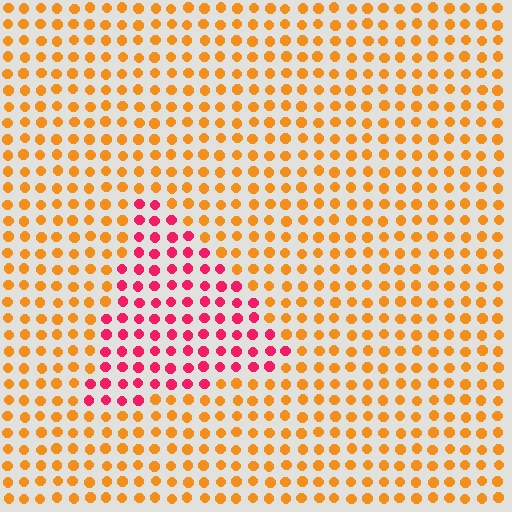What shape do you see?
I see a triangle.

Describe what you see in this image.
The image is filled with small orange elements in a uniform arrangement. A triangle-shaped region is visible where the elements are tinted to a slightly different hue, forming a subtle color boundary.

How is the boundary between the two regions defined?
The boundary is defined purely by a slight shift in hue (about 53 degrees). Spacing, size, and orientation are identical on both sides.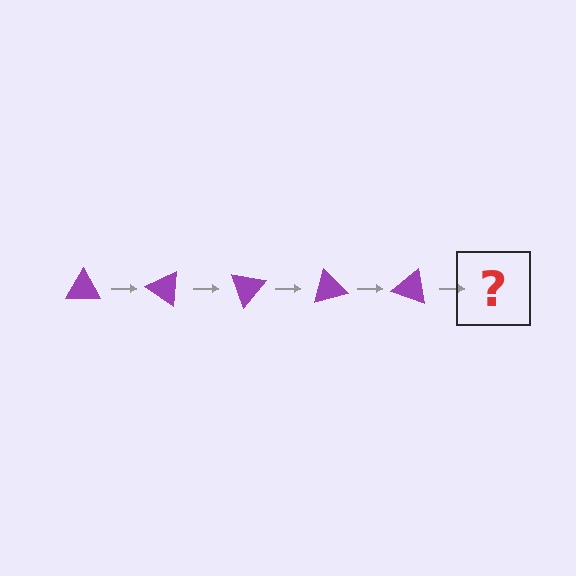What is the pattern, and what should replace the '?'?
The pattern is that the triangle rotates 35 degrees each step. The '?' should be a purple triangle rotated 175 degrees.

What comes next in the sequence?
The next element should be a purple triangle rotated 175 degrees.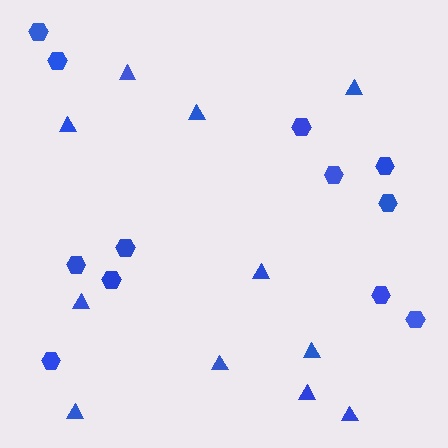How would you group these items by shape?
There are 2 groups: one group of triangles (11) and one group of hexagons (12).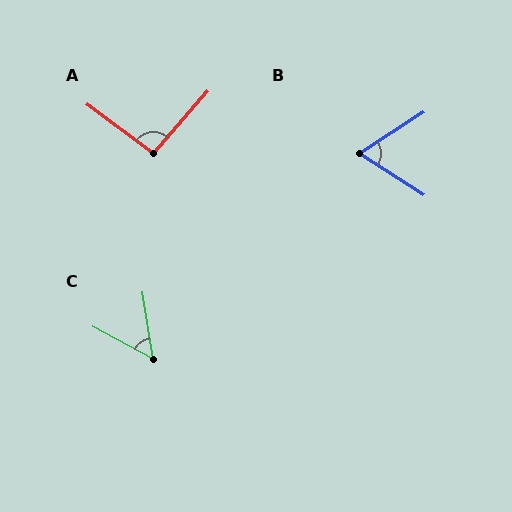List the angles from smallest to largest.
C (53°), B (65°), A (94°).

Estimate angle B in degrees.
Approximately 65 degrees.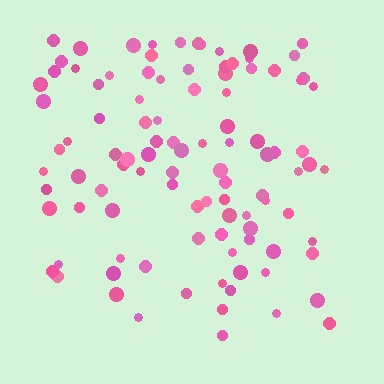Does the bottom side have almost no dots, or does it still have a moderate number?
Still a moderate number, just noticeably fewer than the top.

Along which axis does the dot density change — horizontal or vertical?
Vertical.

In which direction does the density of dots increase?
From bottom to top, with the top side densest.